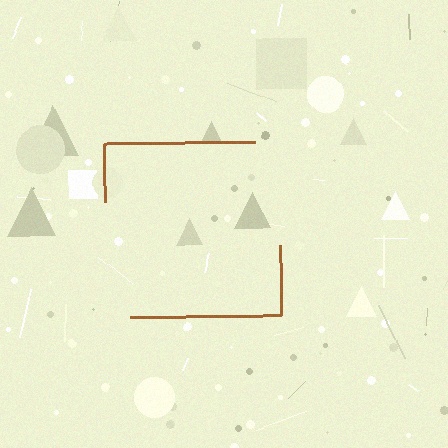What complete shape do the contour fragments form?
The contour fragments form a square.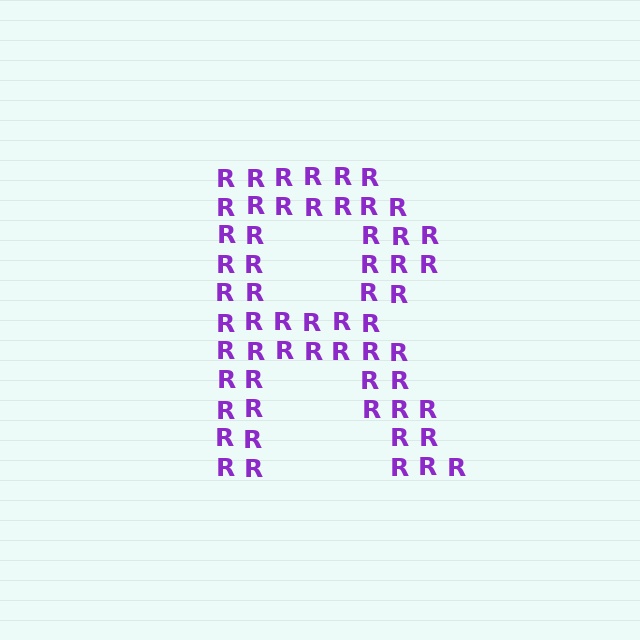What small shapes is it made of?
It is made of small letter R's.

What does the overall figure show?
The overall figure shows the letter R.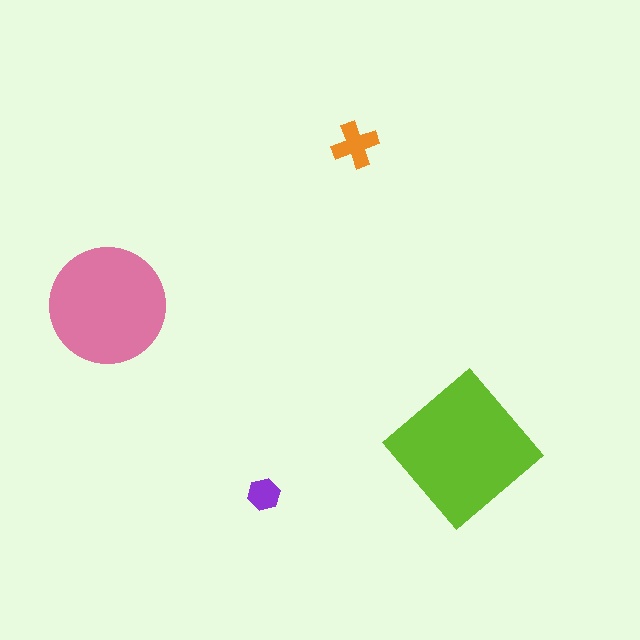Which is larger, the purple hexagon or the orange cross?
The orange cross.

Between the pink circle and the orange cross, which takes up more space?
The pink circle.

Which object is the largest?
The lime diamond.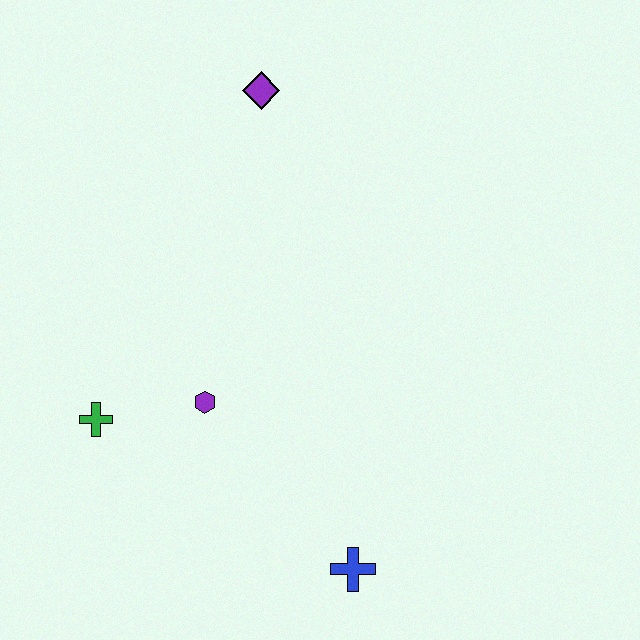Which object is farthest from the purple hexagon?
The purple diamond is farthest from the purple hexagon.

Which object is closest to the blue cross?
The purple hexagon is closest to the blue cross.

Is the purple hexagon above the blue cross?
Yes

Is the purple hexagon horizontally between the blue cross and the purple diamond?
No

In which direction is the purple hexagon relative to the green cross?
The purple hexagon is to the right of the green cross.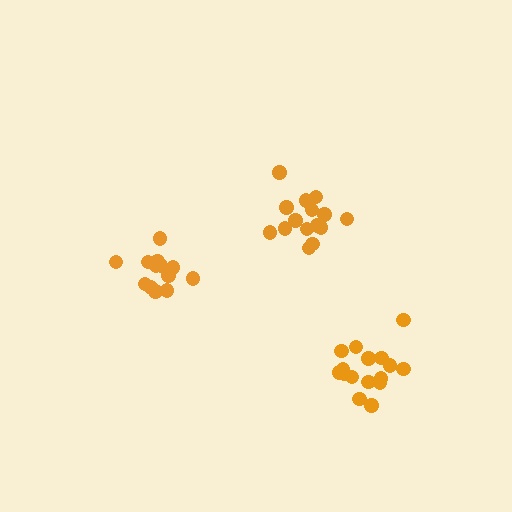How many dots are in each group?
Group 1: 15 dots, Group 2: 13 dots, Group 3: 16 dots (44 total).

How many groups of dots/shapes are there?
There are 3 groups.